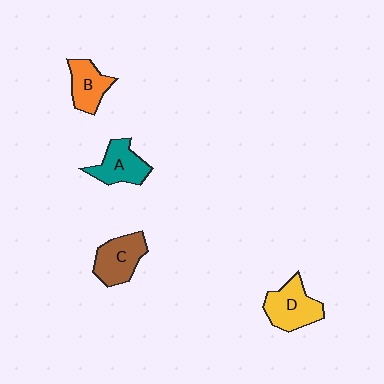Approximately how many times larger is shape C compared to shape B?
Approximately 1.2 times.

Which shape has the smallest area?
Shape B (orange).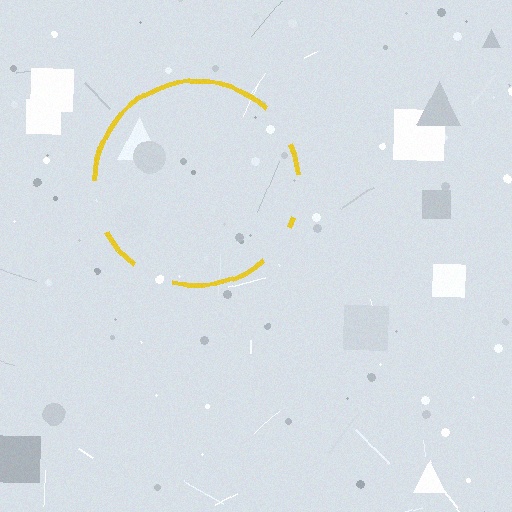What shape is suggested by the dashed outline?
The dashed outline suggests a circle.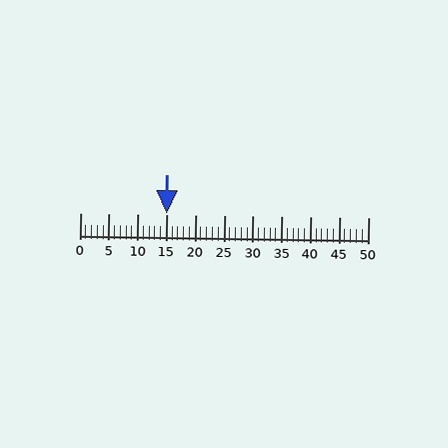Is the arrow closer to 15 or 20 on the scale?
The arrow is closer to 15.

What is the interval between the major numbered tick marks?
The major tick marks are spaced 5 units apart.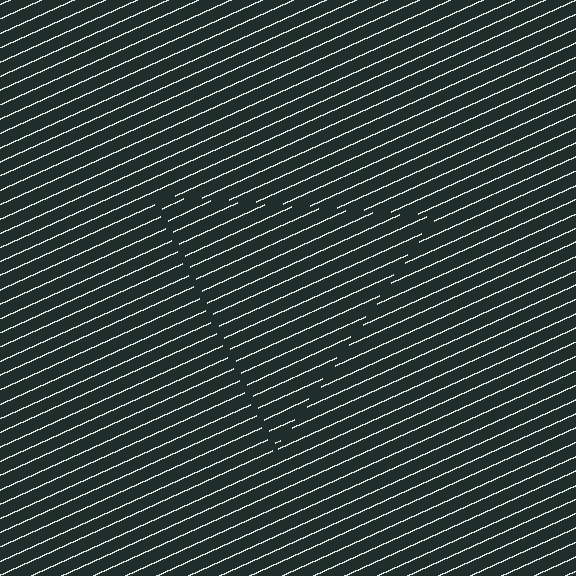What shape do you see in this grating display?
An illusory triangle. The interior of the shape contains the same grating, shifted by half a period — the contour is defined by the phase discontinuity where line-ends from the inner and outer gratings abut.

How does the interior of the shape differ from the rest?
The interior of the shape contains the same grating, shifted by half a period — the contour is defined by the phase discontinuity where line-ends from the inner and outer gratings abut.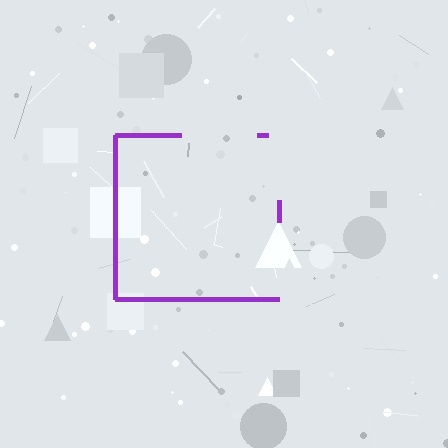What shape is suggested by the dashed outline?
The dashed outline suggests a square.